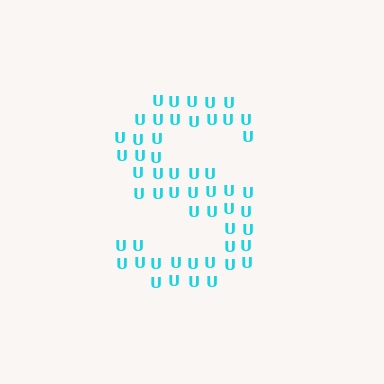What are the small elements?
The small elements are letter U's.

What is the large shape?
The large shape is the letter S.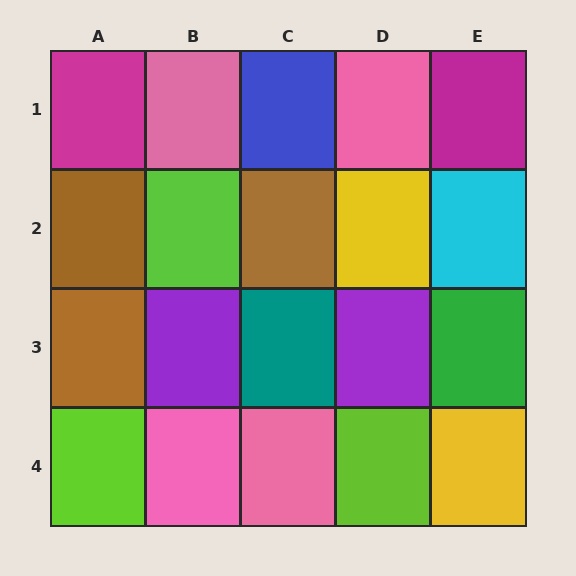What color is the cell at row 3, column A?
Brown.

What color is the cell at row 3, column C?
Teal.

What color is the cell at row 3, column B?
Purple.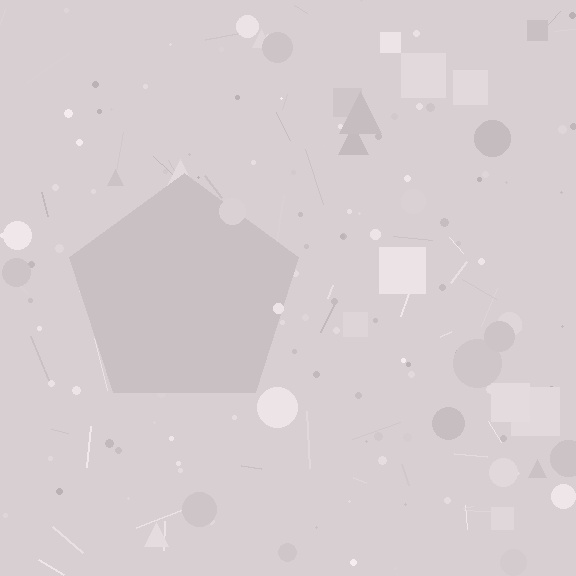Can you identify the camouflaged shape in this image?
The camouflaged shape is a pentagon.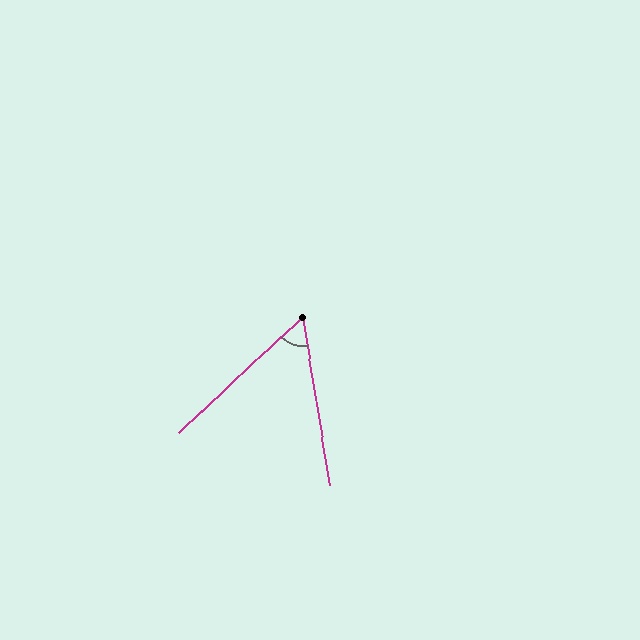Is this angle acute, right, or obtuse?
It is acute.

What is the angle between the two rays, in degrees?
Approximately 56 degrees.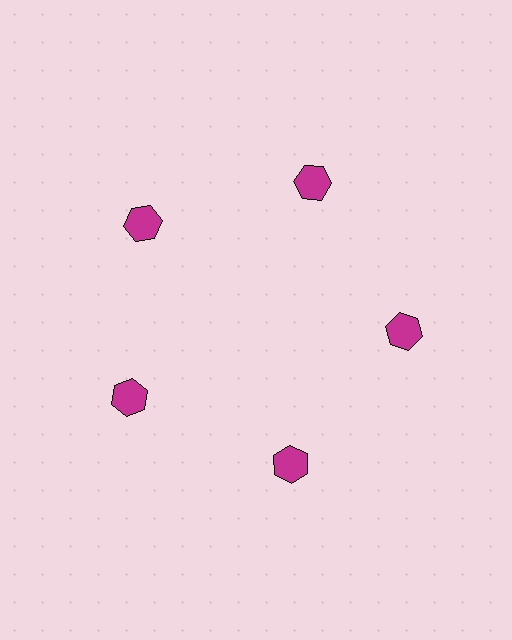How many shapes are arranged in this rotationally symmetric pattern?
There are 5 shapes, arranged in 5 groups of 1.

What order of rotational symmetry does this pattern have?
This pattern has 5-fold rotational symmetry.